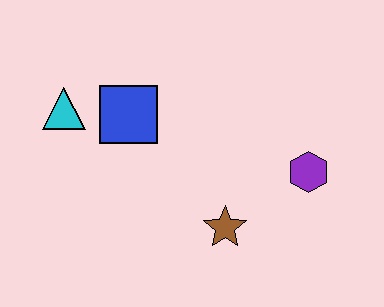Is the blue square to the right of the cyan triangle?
Yes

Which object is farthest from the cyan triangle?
The purple hexagon is farthest from the cyan triangle.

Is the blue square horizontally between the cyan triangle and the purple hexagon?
Yes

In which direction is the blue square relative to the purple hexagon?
The blue square is to the left of the purple hexagon.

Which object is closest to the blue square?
The cyan triangle is closest to the blue square.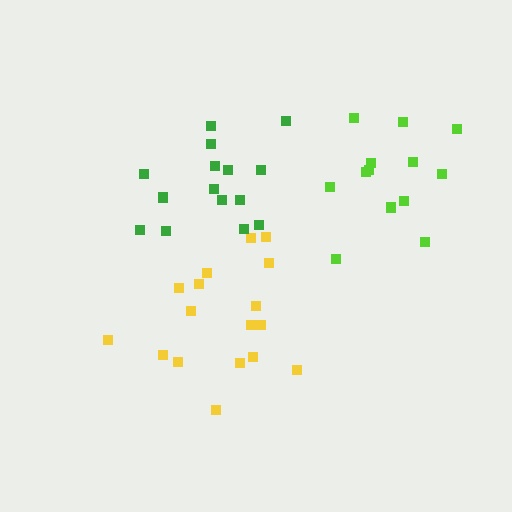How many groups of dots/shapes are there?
There are 3 groups.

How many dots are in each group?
Group 1: 17 dots, Group 2: 15 dots, Group 3: 13 dots (45 total).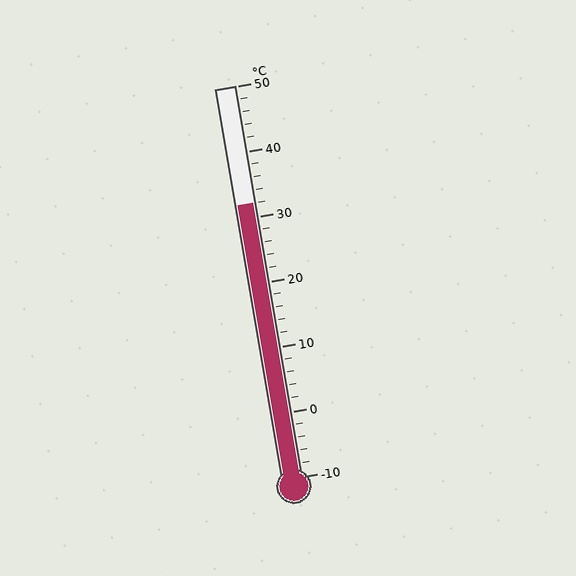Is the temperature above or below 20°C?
The temperature is above 20°C.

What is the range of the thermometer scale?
The thermometer scale ranges from -10°C to 50°C.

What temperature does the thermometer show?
The thermometer shows approximately 32°C.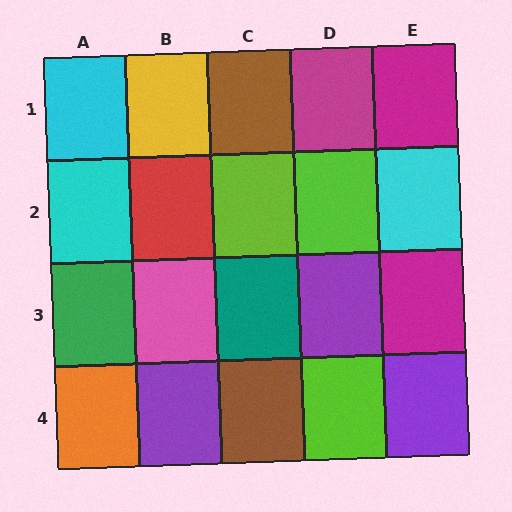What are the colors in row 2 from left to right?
Cyan, red, lime, lime, cyan.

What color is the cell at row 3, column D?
Purple.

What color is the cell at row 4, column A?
Orange.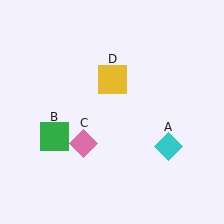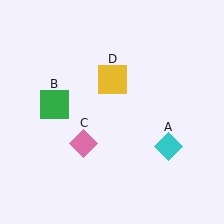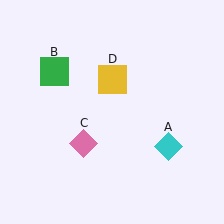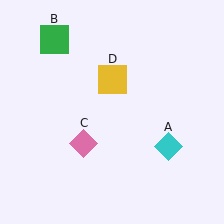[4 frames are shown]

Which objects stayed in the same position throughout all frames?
Cyan diamond (object A) and pink diamond (object C) and yellow square (object D) remained stationary.